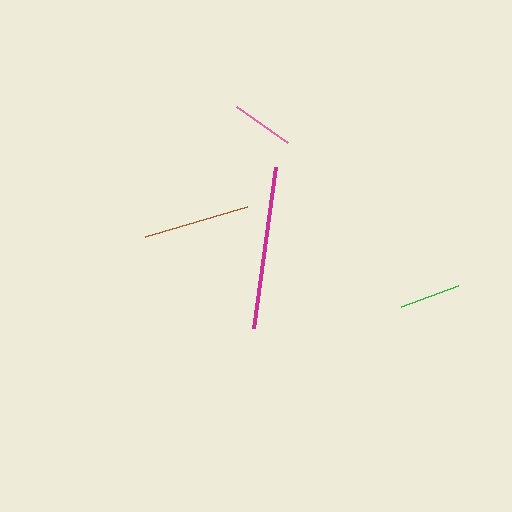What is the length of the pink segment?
The pink segment is approximately 62 pixels long.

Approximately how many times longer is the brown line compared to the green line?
The brown line is approximately 1.8 times the length of the green line.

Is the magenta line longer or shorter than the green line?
The magenta line is longer than the green line.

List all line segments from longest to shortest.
From longest to shortest: magenta, brown, pink, green.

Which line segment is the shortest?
The green line is the shortest at approximately 60 pixels.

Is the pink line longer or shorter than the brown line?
The brown line is longer than the pink line.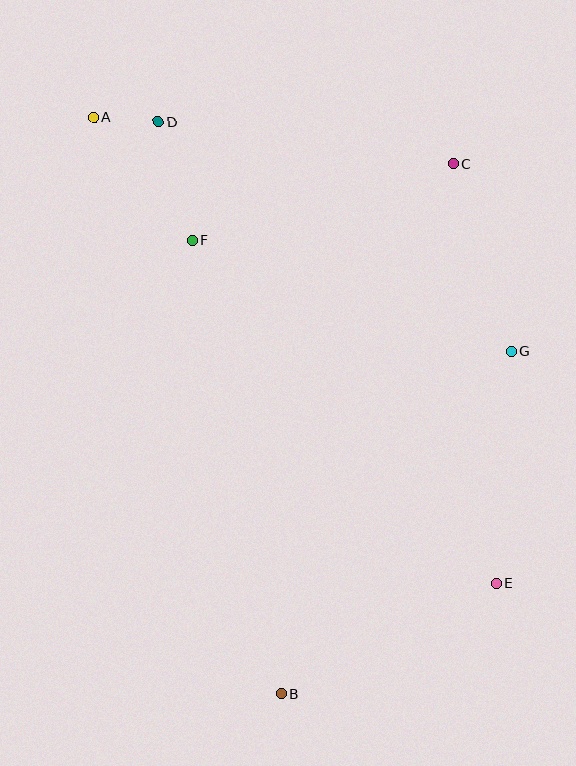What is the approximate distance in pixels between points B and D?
The distance between B and D is approximately 585 pixels.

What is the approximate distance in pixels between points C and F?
The distance between C and F is approximately 272 pixels.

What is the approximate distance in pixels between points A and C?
The distance between A and C is approximately 363 pixels.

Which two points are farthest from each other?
Points A and E are farthest from each other.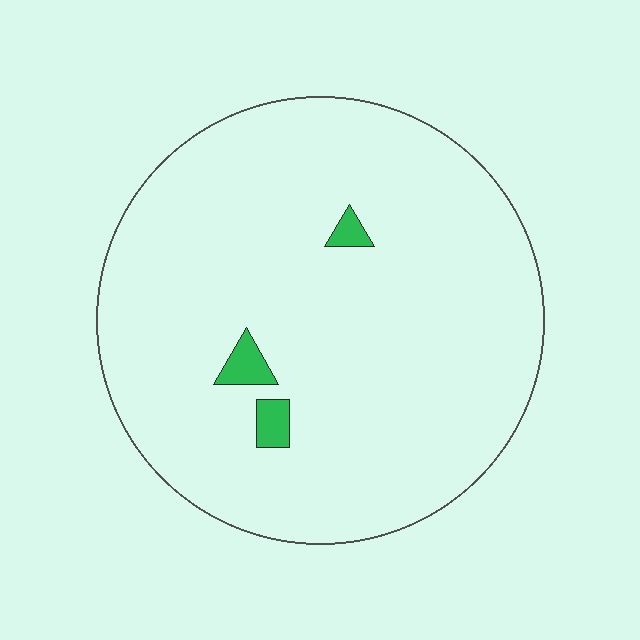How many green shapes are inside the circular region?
3.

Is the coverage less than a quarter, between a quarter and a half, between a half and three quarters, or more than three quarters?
Less than a quarter.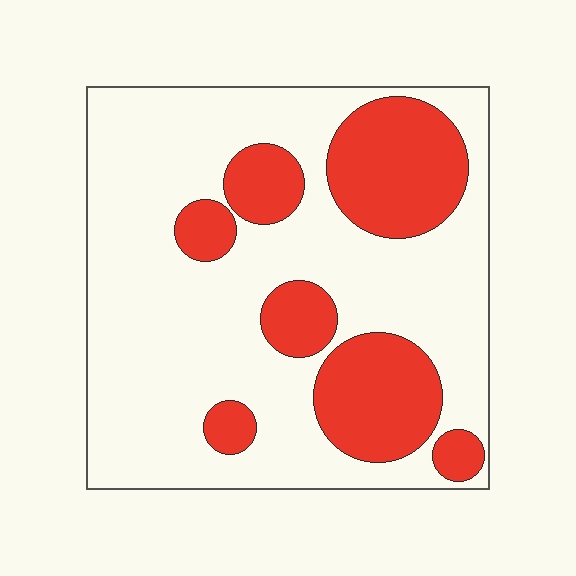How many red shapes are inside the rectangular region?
7.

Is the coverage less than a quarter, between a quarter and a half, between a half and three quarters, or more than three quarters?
Between a quarter and a half.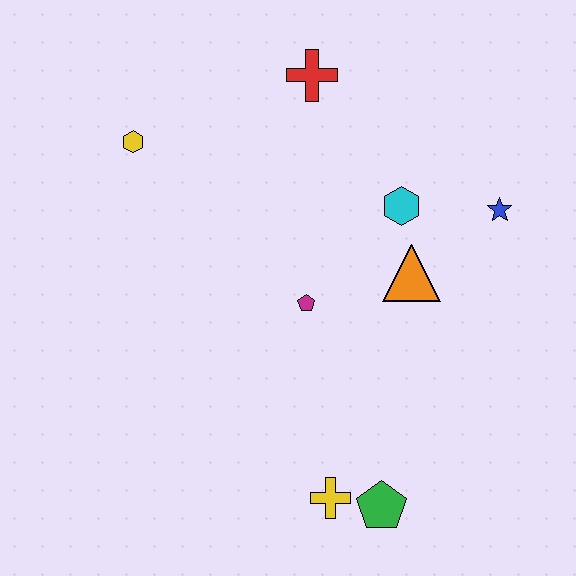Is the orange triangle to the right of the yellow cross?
Yes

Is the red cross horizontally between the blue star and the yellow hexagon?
Yes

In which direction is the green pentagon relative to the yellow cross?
The green pentagon is to the right of the yellow cross.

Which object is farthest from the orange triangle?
The yellow hexagon is farthest from the orange triangle.